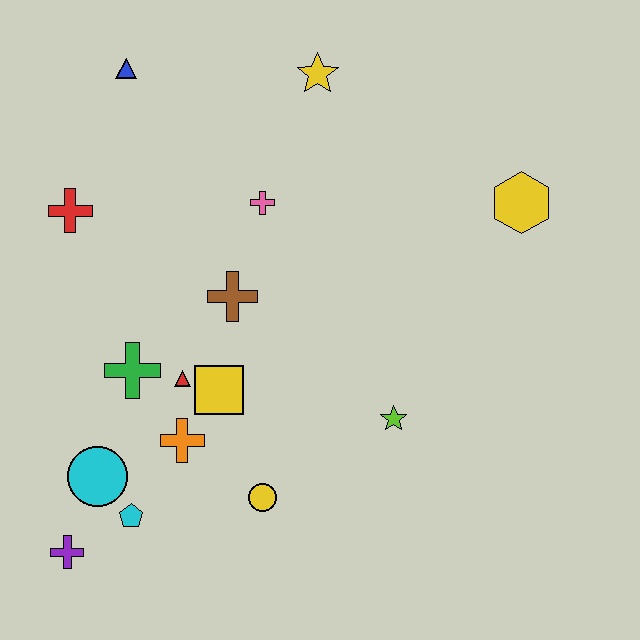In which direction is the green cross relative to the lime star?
The green cross is to the left of the lime star.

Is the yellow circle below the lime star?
Yes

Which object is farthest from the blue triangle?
The purple cross is farthest from the blue triangle.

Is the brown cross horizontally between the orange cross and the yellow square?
No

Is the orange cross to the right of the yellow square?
No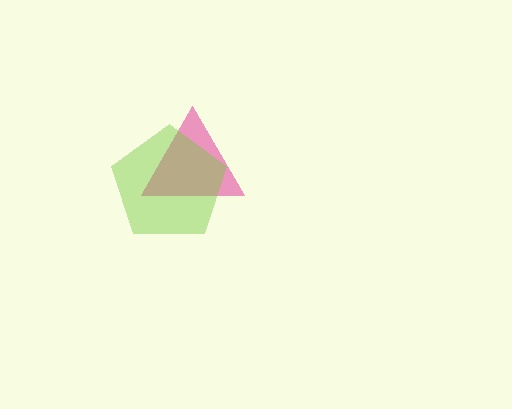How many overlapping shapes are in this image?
There are 2 overlapping shapes in the image.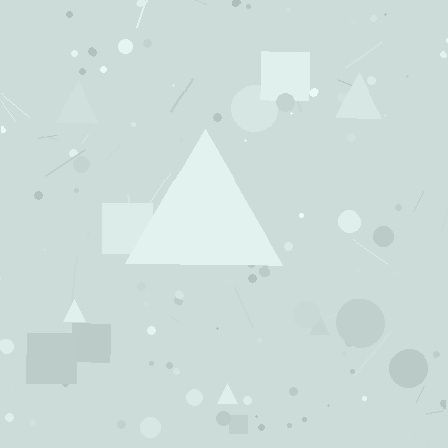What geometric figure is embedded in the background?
A triangle is embedded in the background.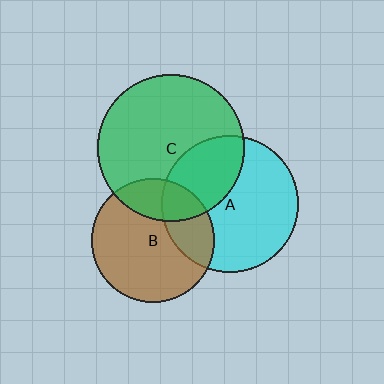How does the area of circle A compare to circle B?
Approximately 1.2 times.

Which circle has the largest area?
Circle C (green).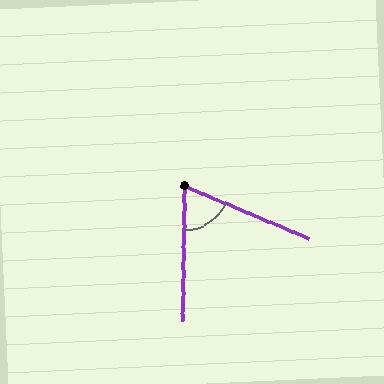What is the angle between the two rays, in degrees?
Approximately 68 degrees.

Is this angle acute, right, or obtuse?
It is acute.